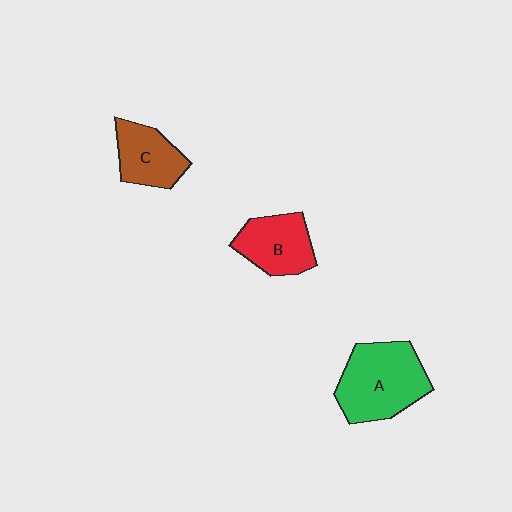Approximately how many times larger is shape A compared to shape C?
Approximately 1.6 times.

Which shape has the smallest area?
Shape C (brown).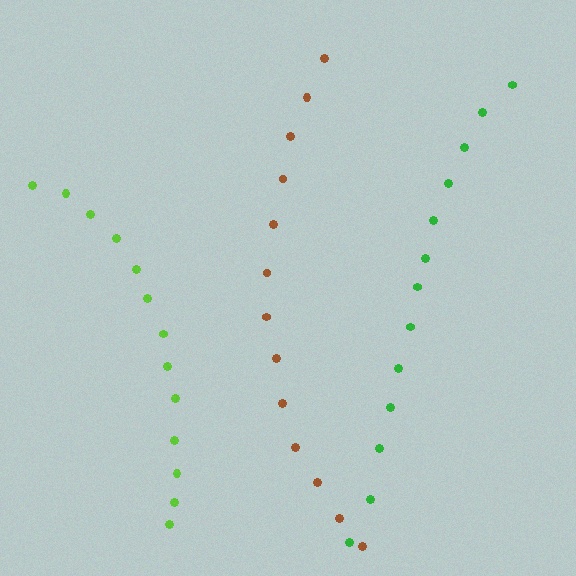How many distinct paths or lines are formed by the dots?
There are 3 distinct paths.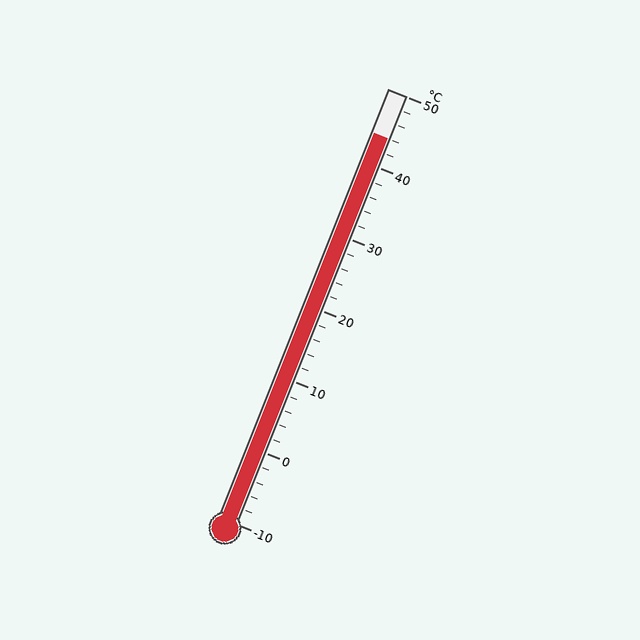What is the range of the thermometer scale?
The thermometer scale ranges from -10°C to 50°C.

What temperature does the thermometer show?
The thermometer shows approximately 44°C.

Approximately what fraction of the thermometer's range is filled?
The thermometer is filled to approximately 90% of its range.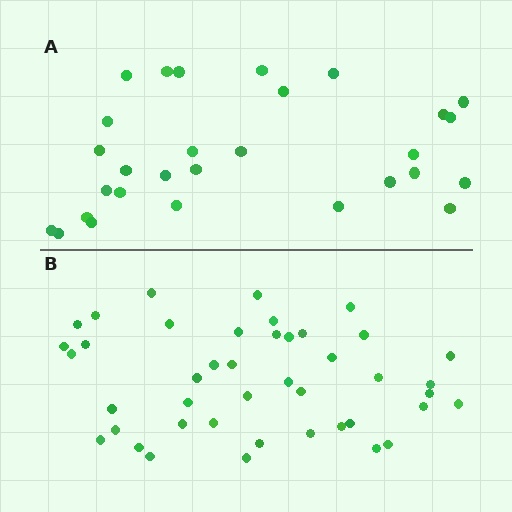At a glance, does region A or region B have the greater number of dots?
Region B (the bottom region) has more dots.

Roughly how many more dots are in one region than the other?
Region B has approximately 15 more dots than region A.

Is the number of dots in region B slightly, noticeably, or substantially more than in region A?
Region B has substantially more. The ratio is roughly 1.5 to 1.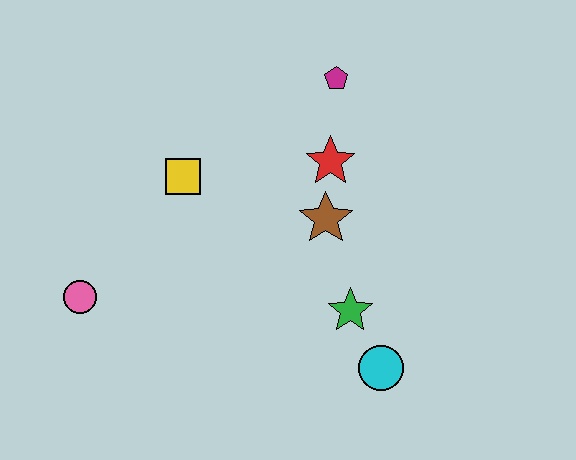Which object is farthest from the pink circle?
The magenta pentagon is farthest from the pink circle.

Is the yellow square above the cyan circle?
Yes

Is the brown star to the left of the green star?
Yes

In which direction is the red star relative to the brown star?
The red star is above the brown star.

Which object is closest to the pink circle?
The yellow square is closest to the pink circle.